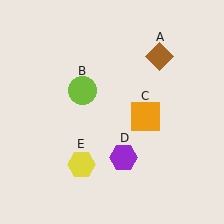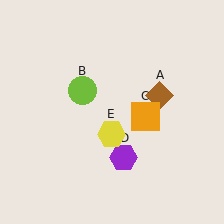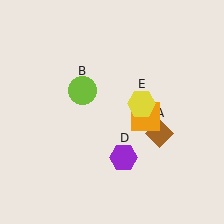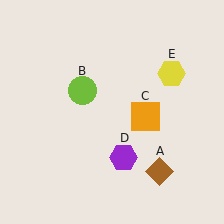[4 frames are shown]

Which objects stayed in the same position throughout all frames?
Lime circle (object B) and orange square (object C) and purple hexagon (object D) remained stationary.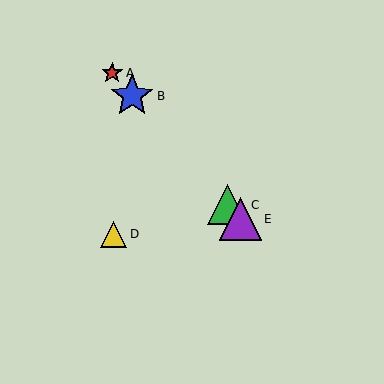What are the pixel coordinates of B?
Object B is at (132, 96).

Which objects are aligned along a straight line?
Objects A, B, C, E are aligned along a straight line.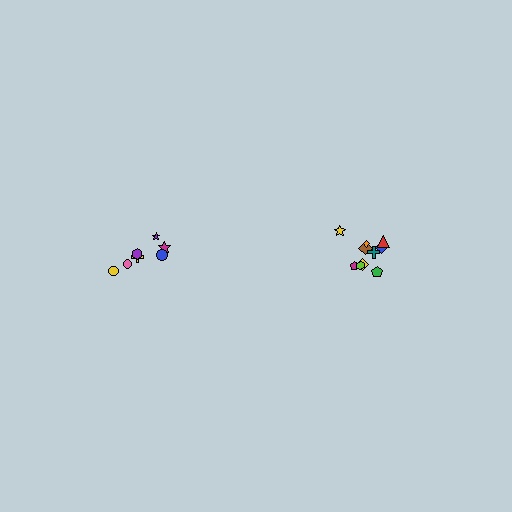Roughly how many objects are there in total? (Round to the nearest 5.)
Roughly 15 objects in total.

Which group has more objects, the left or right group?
The right group.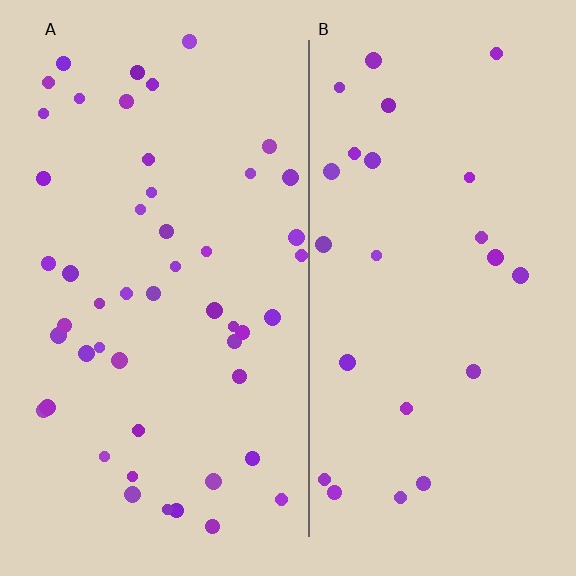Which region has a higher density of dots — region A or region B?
A (the left).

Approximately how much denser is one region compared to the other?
Approximately 2.0× — region A over region B.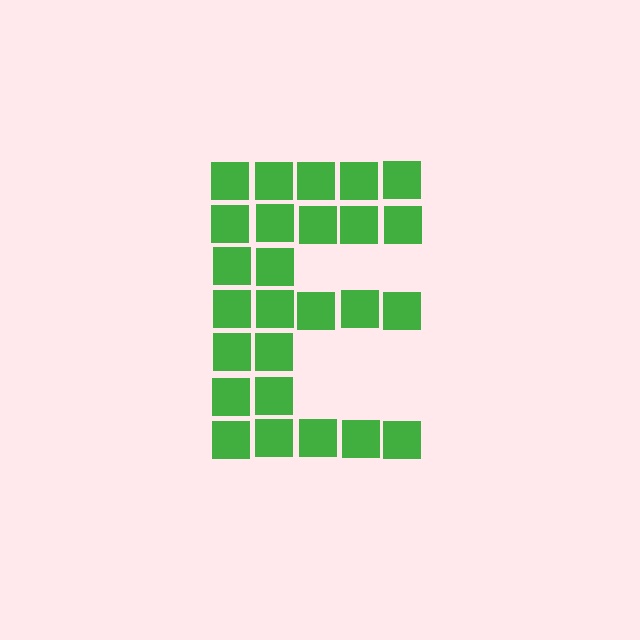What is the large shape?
The large shape is the letter E.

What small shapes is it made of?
It is made of small squares.